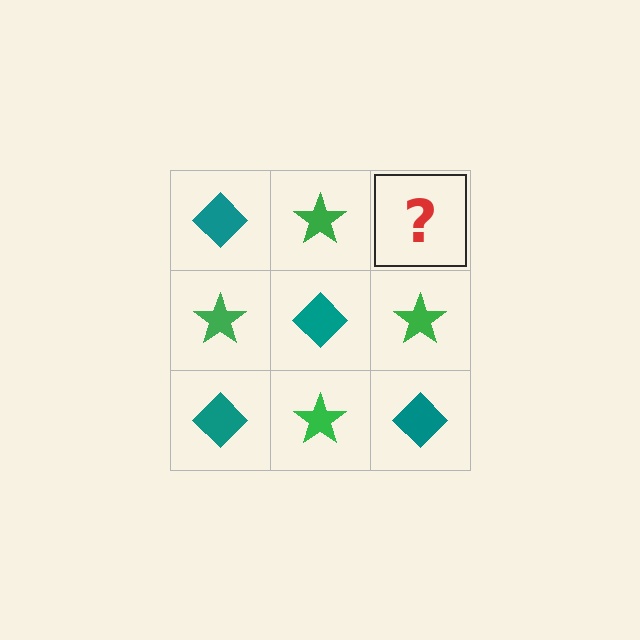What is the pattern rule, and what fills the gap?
The rule is that it alternates teal diamond and green star in a checkerboard pattern. The gap should be filled with a teal diamond.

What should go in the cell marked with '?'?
The missing cell should contain a teal diamond.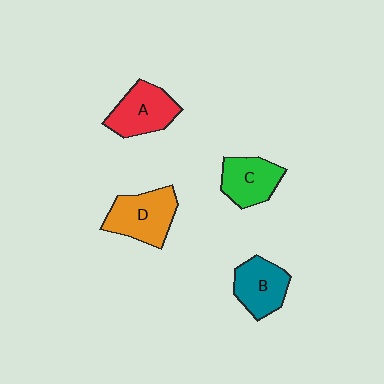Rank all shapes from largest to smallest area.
From largest to smallest: D (orange), A (red), B (teal), C (green).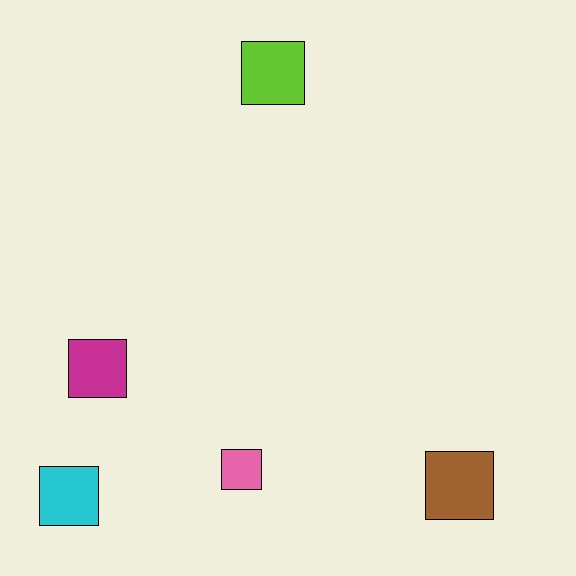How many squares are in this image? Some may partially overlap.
There are 5 squares.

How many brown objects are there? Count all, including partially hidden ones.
There is 1 brown object.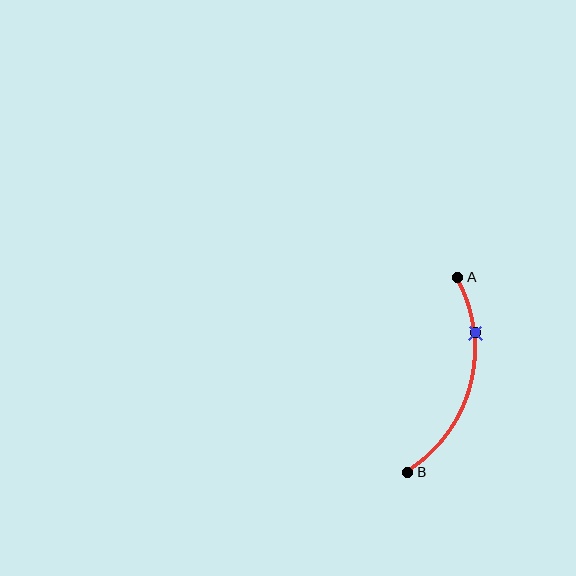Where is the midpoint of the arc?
The arc midpoint is the point on the curve farthest from the straight line joining A and B. It sits to the right of that line.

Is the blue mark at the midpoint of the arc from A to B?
No. The blue mark lies on the arc but is closer to endpoint A. The arc midpoint would be at the point on the curve equidistant along the arc from both A and B.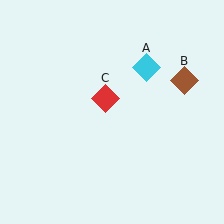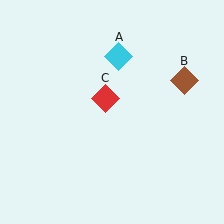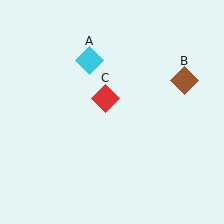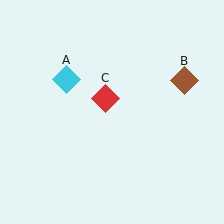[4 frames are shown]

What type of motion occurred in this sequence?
The cyan diamond (object A) rotated counterclockwise around the center of the scene.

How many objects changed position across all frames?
1 object changed position: cyan diamond (object A).